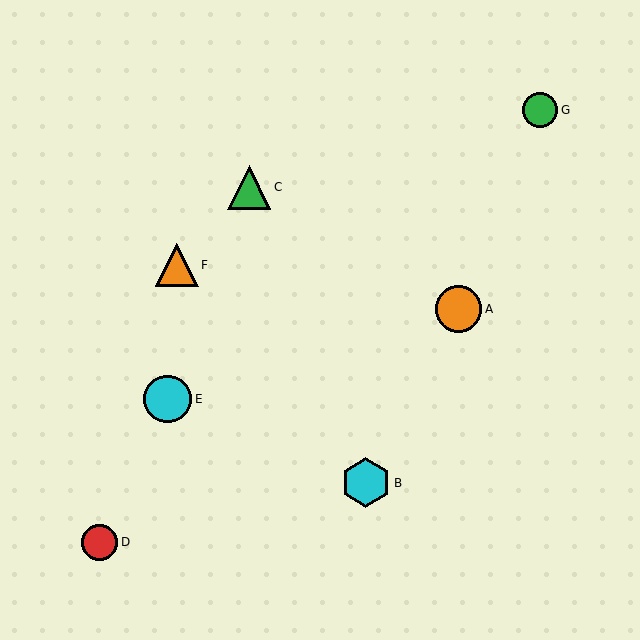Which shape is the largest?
The cyan hexagon (labeled B) is the largest.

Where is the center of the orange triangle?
The center of the orange triangle is at (177, 265).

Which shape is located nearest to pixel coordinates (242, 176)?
The green triangle (labeled C) at (249, 187) is nearest to that location.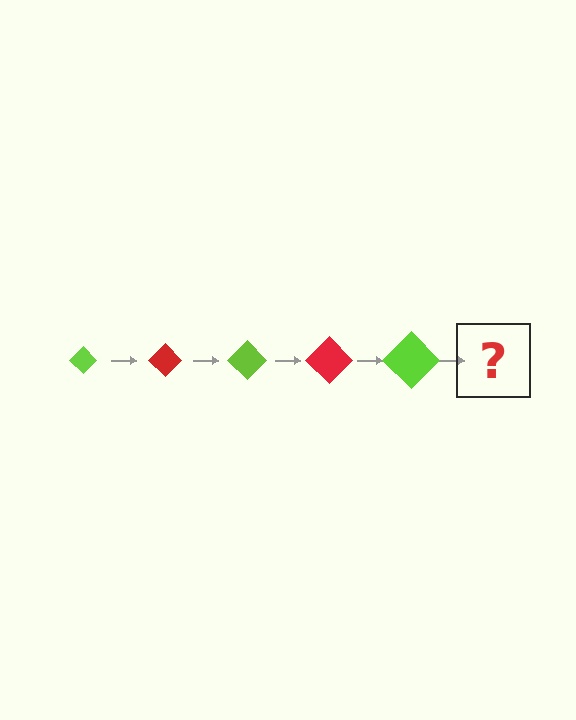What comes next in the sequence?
The next element should be a red diamond, larger than the previous one.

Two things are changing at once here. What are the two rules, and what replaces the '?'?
The two rules are that the diamond grows larger each step and the color cycles through lime and red. The '?' should be a red diamond, larger than the previous one.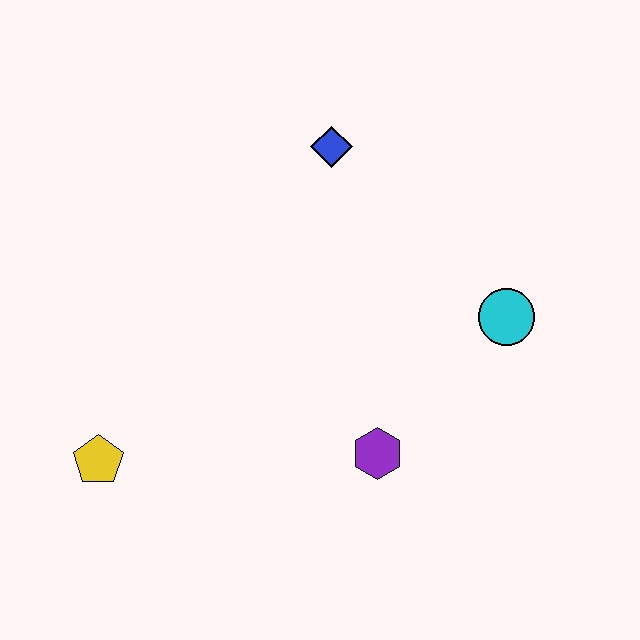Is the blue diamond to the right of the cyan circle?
No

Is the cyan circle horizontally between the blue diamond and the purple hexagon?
No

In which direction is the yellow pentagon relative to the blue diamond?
The yellow pentagon is below the blue diamond.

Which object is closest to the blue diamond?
The cyan circle is closest to the blue diamond.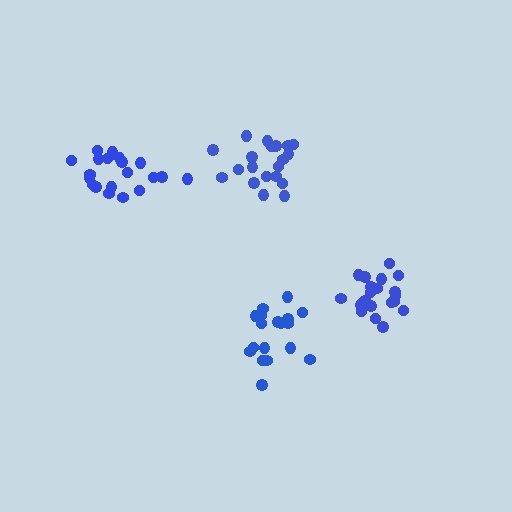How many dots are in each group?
Group 1: 21 dots, Group 2: 18 dots, Group 3: 21 dots, Group 4: 20 dots (80 total).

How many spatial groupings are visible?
There are 4 spatial groupings.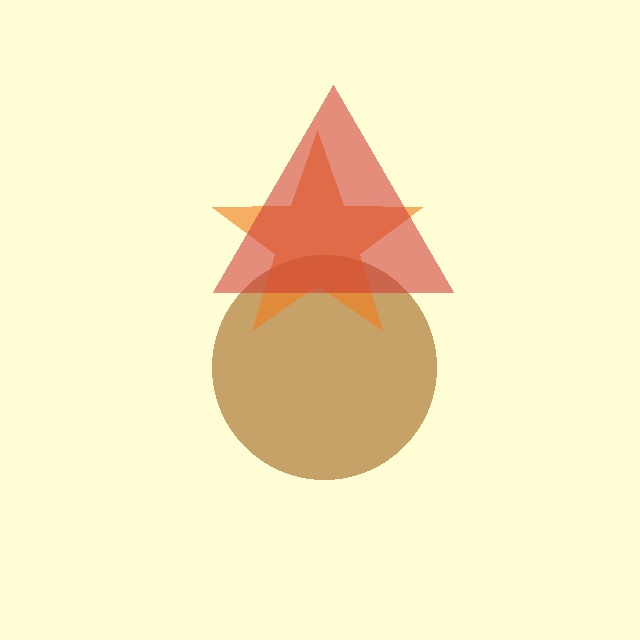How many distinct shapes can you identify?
There are 3 distinct shapes: a brown circle, an orange star, a red triangle.